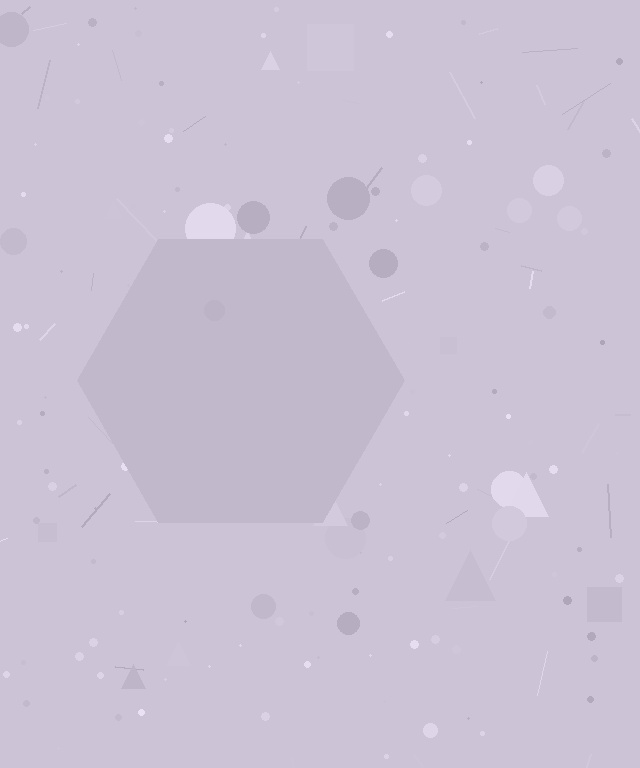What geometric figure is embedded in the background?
A hexagon is embedded in the background.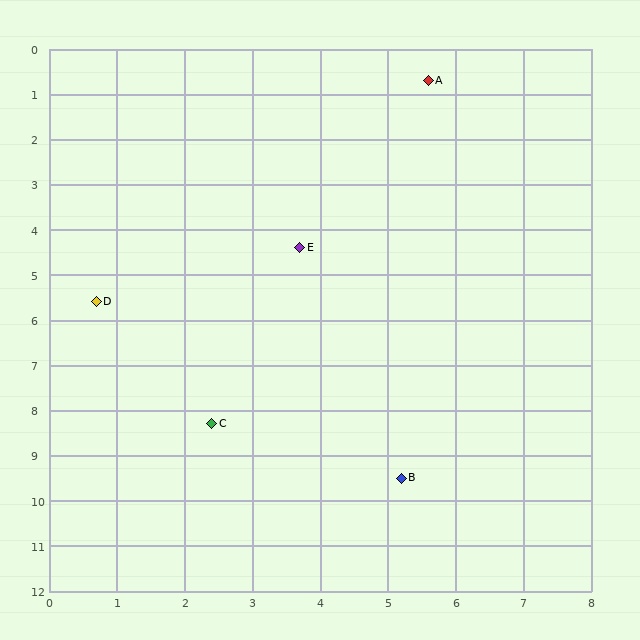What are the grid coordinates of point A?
Point A is at approximately (5.6, 0.7).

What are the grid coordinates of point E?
Point E is at approximately (3.7, 4.4).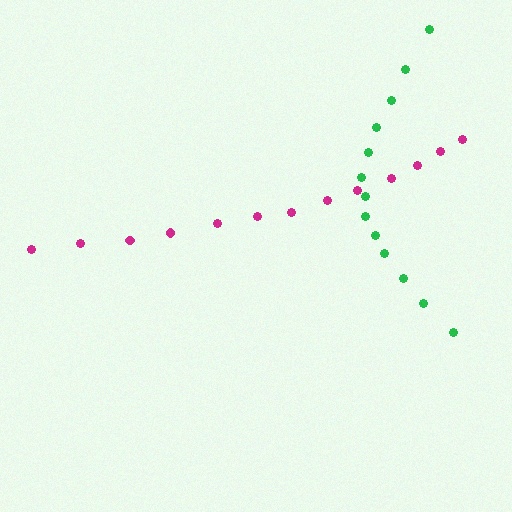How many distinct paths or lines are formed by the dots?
There are 2 distinct paths.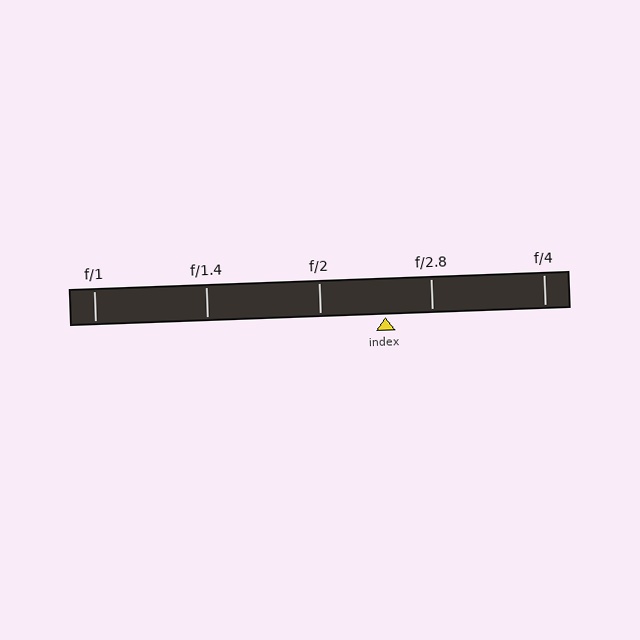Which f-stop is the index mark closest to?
The index mark is closest to f/2.8.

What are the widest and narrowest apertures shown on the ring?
The widest aperture shown is f/1 and the narrowest is f/4.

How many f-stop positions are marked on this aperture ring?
There are 5 f-stop positions marked.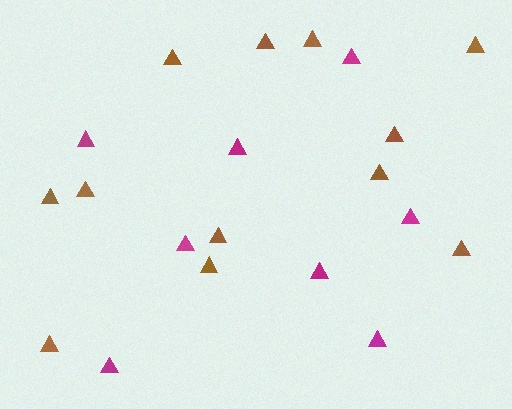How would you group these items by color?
There are 2 groups: one group of brown triangles (12) and one group of magenta triangles (8).